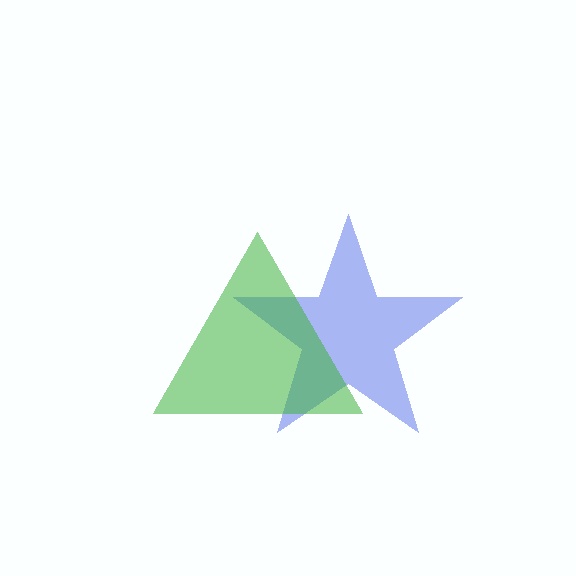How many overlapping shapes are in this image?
There are 2 overlapping shapes in the image.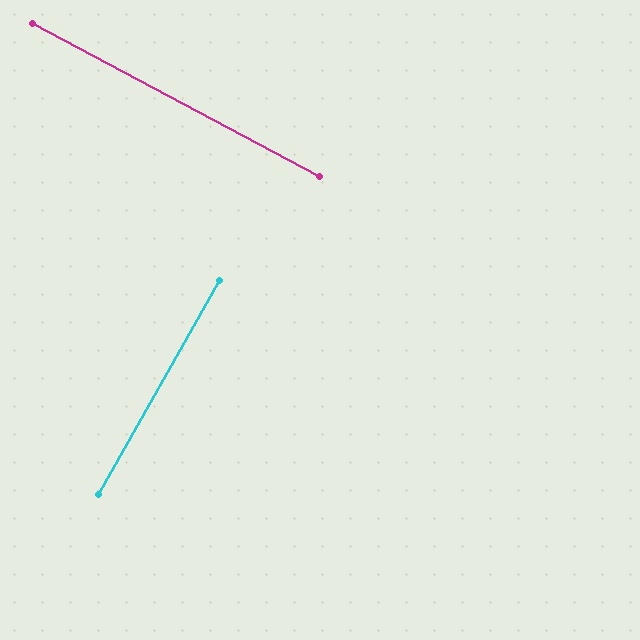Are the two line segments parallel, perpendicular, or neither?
Perpendicular — they meet at approximately 88°.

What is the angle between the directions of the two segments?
Approximately 88 degrees.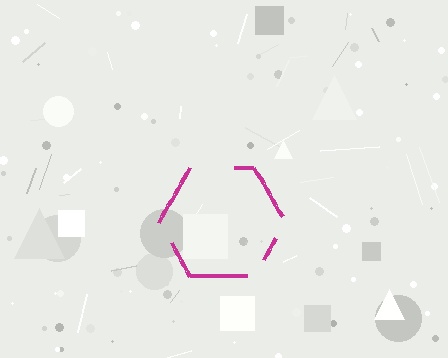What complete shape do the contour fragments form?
The contour fragments form a hexagon.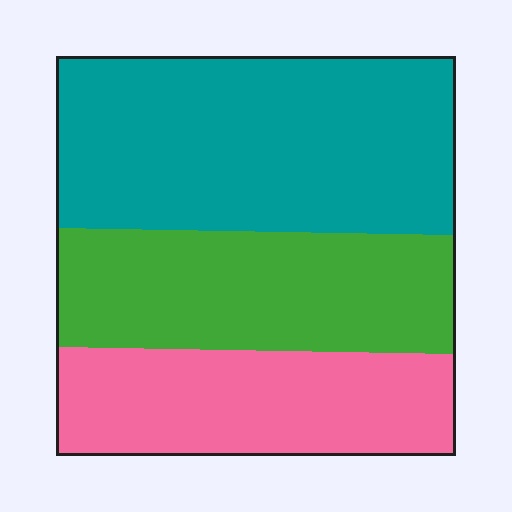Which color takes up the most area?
Teal, at roughly 45%.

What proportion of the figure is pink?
Pink covers about 25% of the figure.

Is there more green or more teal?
Teal.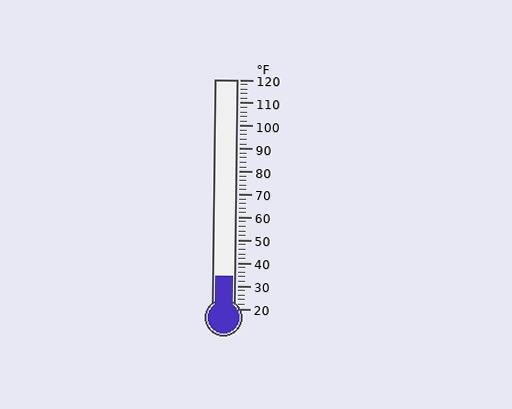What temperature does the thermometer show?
The thermometer shows approximately 34°F.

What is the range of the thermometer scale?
The thermometer scale ranges from 20°F to 120°F.